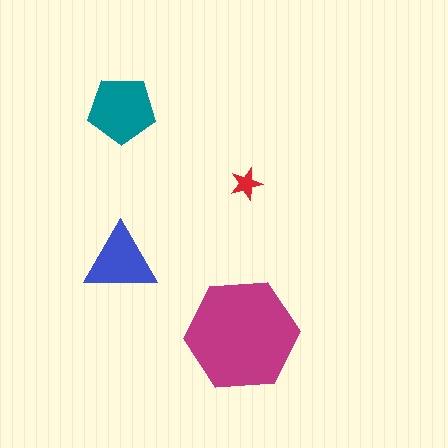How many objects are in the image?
There are 4 objects in the image.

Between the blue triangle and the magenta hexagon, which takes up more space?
The magenta hexagon.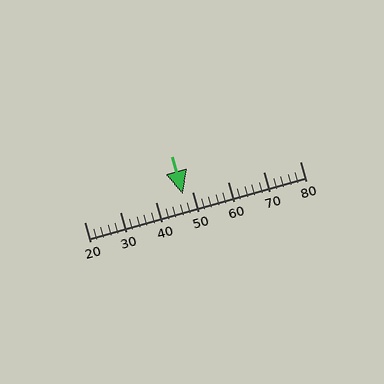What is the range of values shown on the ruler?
The ruler shows values from 20 to 80.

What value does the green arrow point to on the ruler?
The green arrow points to approximately 47.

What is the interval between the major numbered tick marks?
The major tick marks are spaced 10 units apart.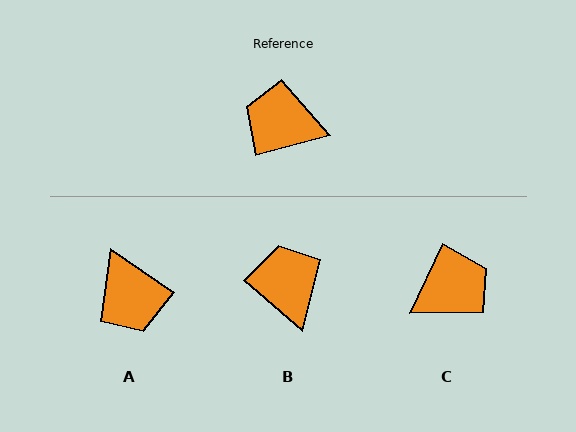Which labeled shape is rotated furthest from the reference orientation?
A, about 130 degrees away.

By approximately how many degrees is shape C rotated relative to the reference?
Approximately 130 degrees clockwise.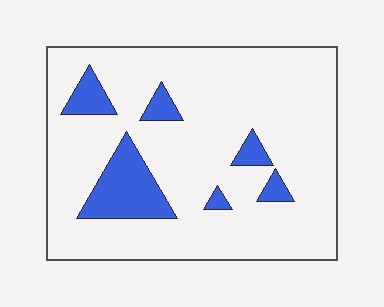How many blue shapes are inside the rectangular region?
6.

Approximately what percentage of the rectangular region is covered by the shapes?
Approximately 15%.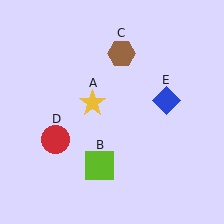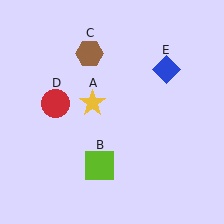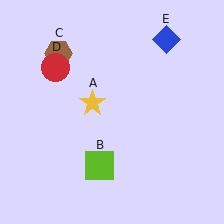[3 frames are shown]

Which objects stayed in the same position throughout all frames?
Yellow star (object A) and lime square (object B) remained stationary.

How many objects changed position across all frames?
3 objects changed position: brown hexagon (object C), red circle (object D), blue diamond (object E).